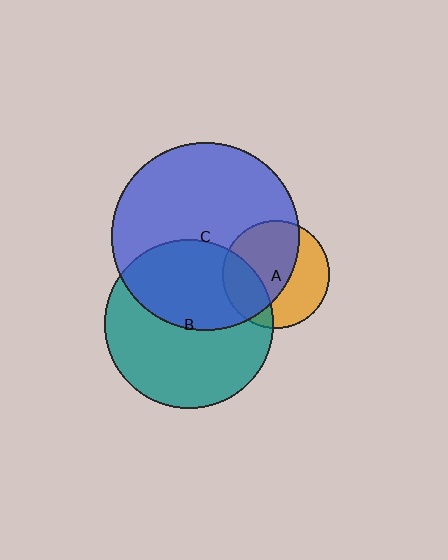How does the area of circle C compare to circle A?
Approximately 3.0 times.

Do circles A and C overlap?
Yes.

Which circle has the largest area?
Circle C (blue).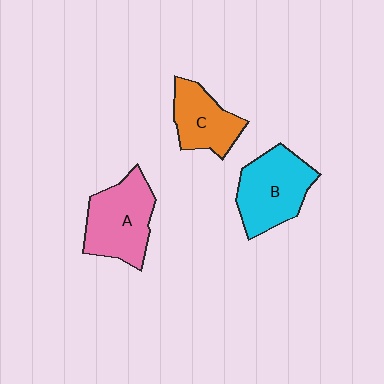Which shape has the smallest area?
Shape C (orange).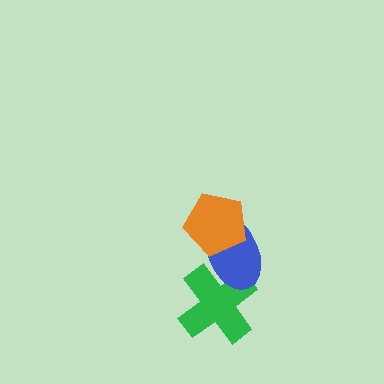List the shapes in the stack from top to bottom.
From top to bottom: the orange pentagon, the blue ellipse, the green cross.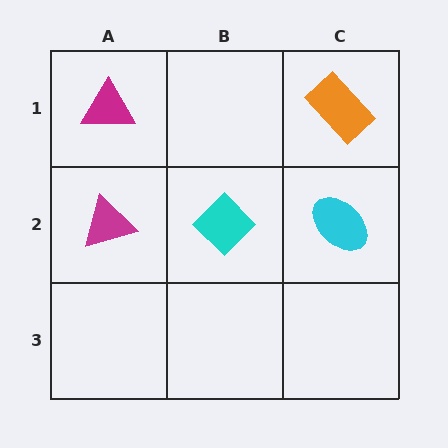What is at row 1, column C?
An orange rectangle.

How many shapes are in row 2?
3 shapes.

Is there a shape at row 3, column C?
No, that cell is empty.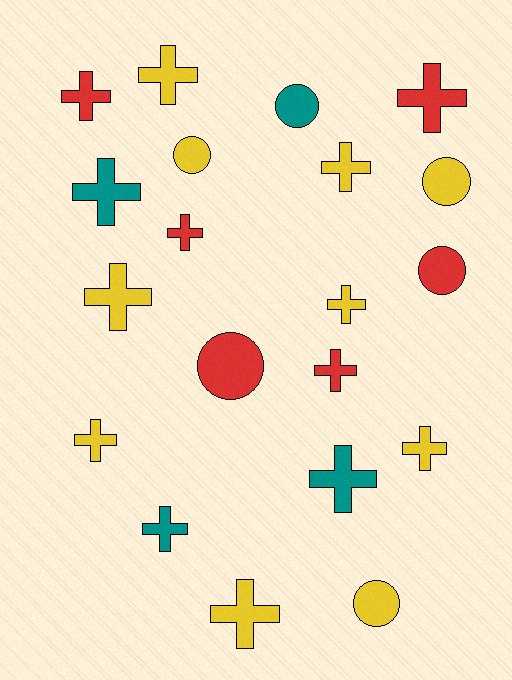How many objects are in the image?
There are 20 objects.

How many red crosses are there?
There are 4 red crosses.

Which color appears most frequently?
Yellow, with 10 objects.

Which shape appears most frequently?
Cross, with 14 objects.